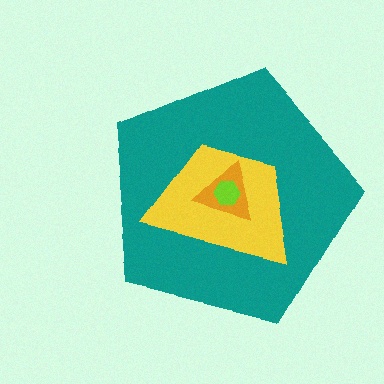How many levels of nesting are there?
4.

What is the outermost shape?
The teal pentagon.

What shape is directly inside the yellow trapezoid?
The orange triangle.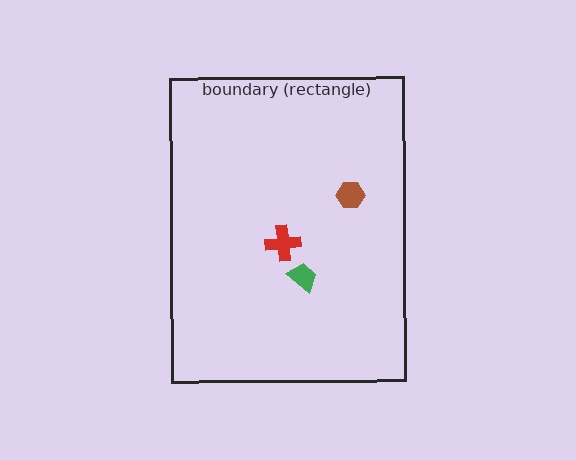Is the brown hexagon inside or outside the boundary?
Inside.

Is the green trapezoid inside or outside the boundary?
Inside.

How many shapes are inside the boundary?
3 inside, 0 outside.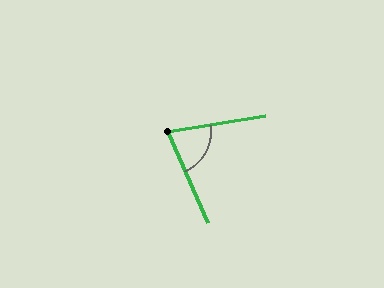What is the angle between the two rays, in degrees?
Approximately 76 degrees.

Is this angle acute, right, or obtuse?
It is acute.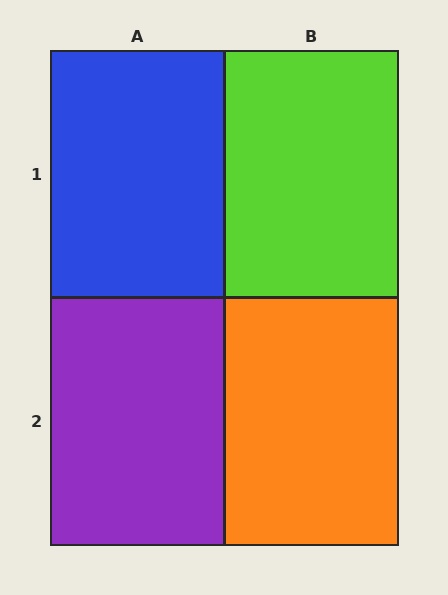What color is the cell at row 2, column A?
Purple.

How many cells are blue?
1 cell is blue.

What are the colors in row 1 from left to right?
Blue, lime.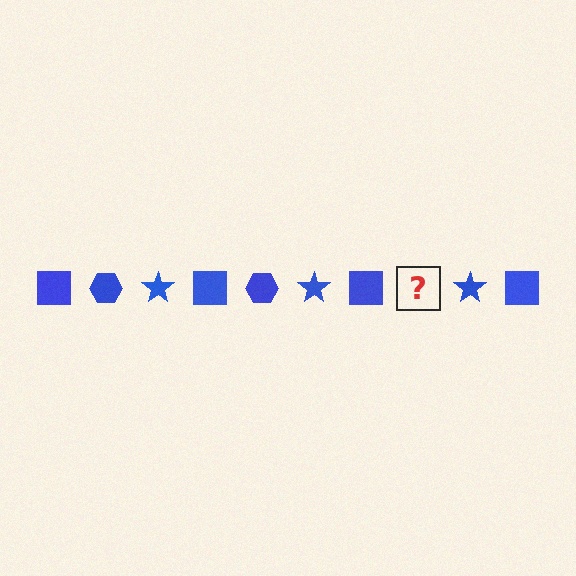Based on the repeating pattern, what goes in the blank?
The blank should be a blue hexagon.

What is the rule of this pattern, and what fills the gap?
The rule is that the pattern cycles through square, hexagon, star shapes in blue. The gap should be filled with a blue hexagon.